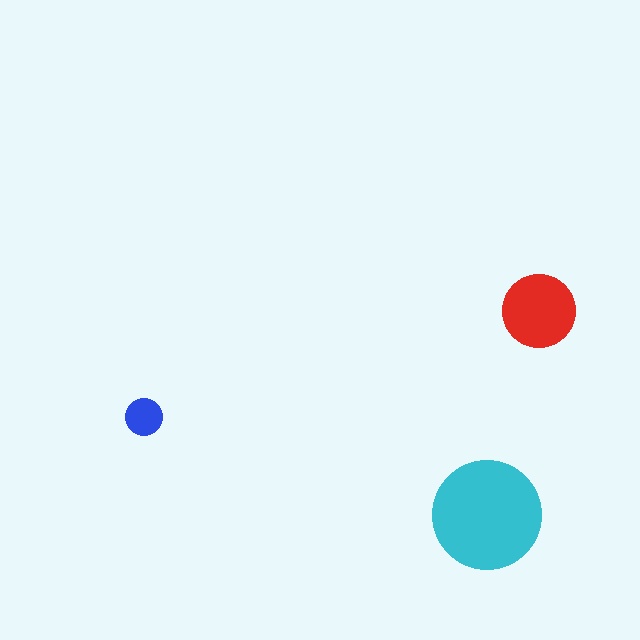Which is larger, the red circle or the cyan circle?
The cyan one.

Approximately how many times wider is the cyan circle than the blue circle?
About 3 times wider.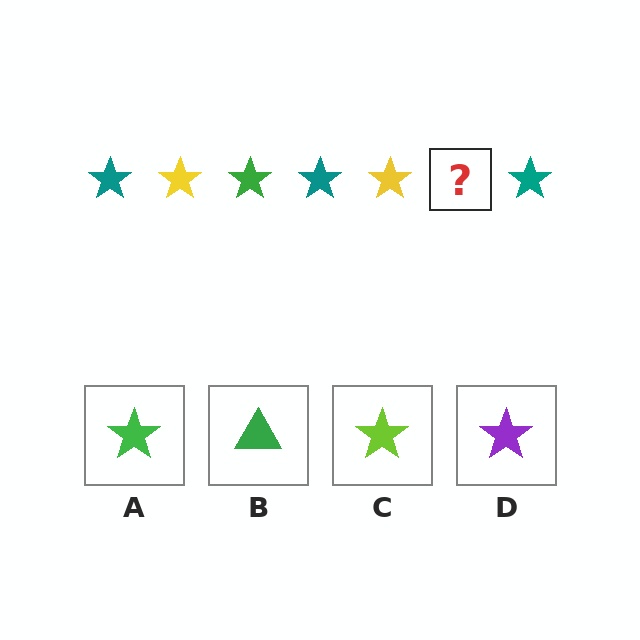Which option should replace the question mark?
Option A.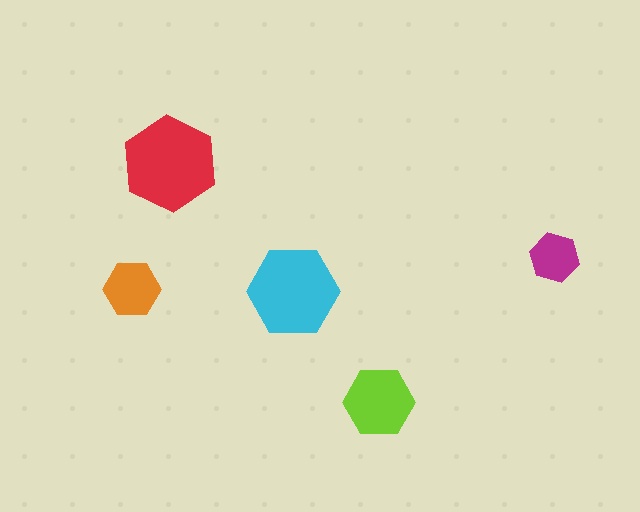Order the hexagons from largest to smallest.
the red one, the cyan one, the lime one, the orange one, the magenta one.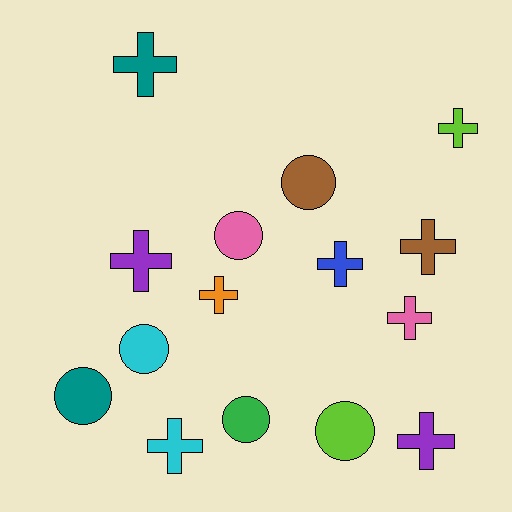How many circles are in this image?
There are 6 circles.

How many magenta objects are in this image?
There are no magenta objects.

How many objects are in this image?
There are 15 objects.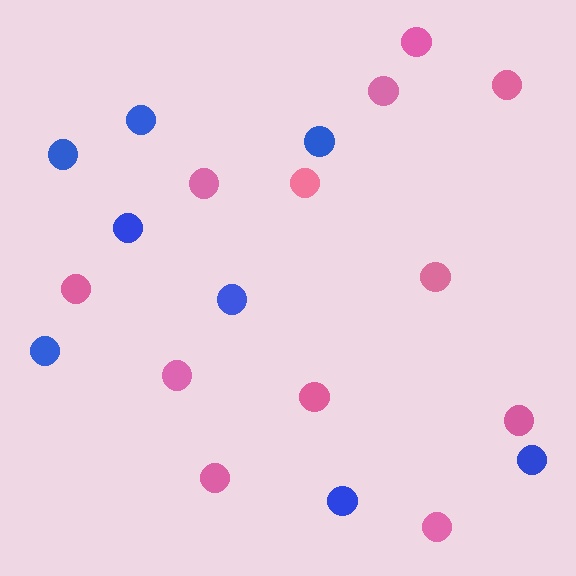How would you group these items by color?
There are 2 groups: one group of pink circles (12) and one group of blue circles (8).